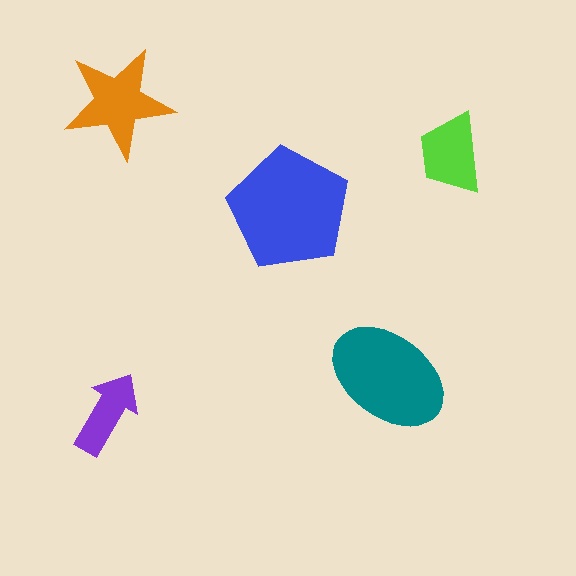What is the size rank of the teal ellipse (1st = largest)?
2nd.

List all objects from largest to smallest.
The blue pentagon, the teal ellipse, the orange star, the lime trapezoid, the purple arrow.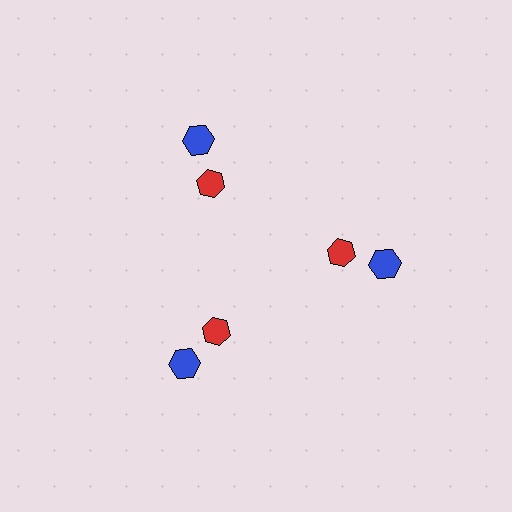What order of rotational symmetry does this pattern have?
This pattern has 3-fold rotational symmetry.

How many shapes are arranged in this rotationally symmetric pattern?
There are 6 shapes, arranged in 3 groups of 2.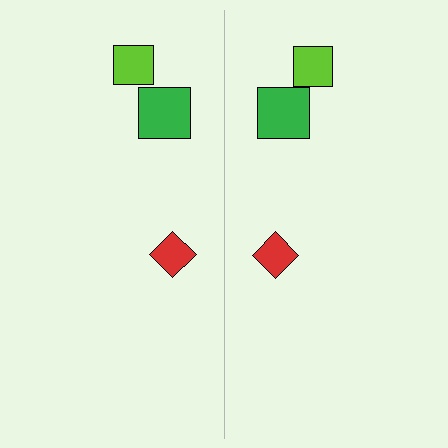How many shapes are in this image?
There are 6 shapes in this image.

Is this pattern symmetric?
Yes, this pattern has bilateral (reflection) symmetry.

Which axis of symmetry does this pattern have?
The pattern has a vertical axis of symmetry running through the center of the image.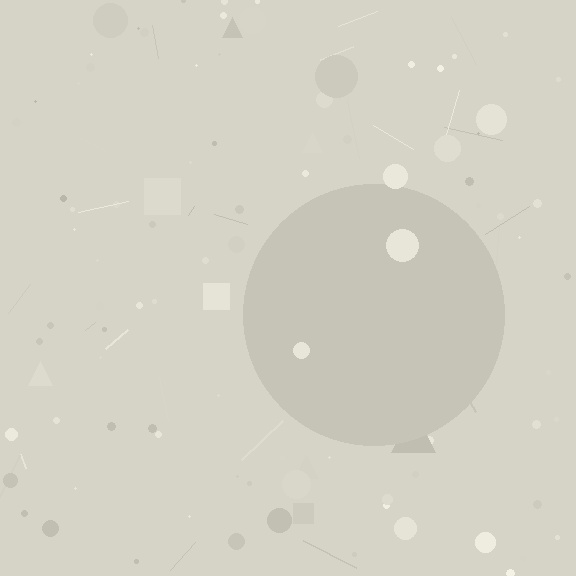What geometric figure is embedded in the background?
A circle is embedded in the background.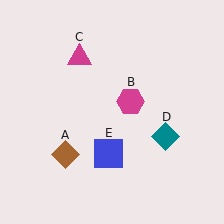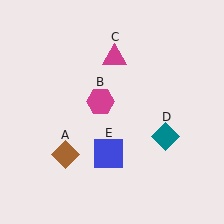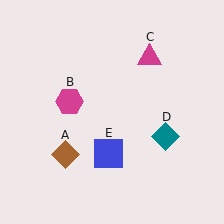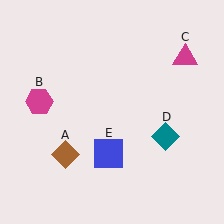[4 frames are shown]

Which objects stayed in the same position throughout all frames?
Brown diamond (object A) and teal diamond (object D) and blue square (object E) remained stationary.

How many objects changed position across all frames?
2 objects changed position: magenta hexagon (object B), magenta triangle (object C).